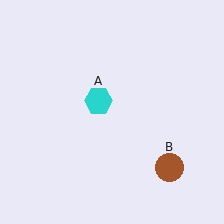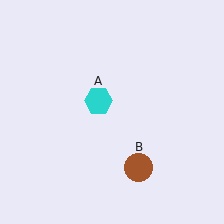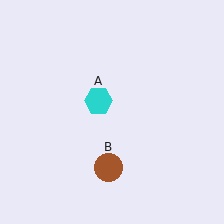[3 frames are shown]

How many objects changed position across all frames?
1 object changed position: brown circle (object B).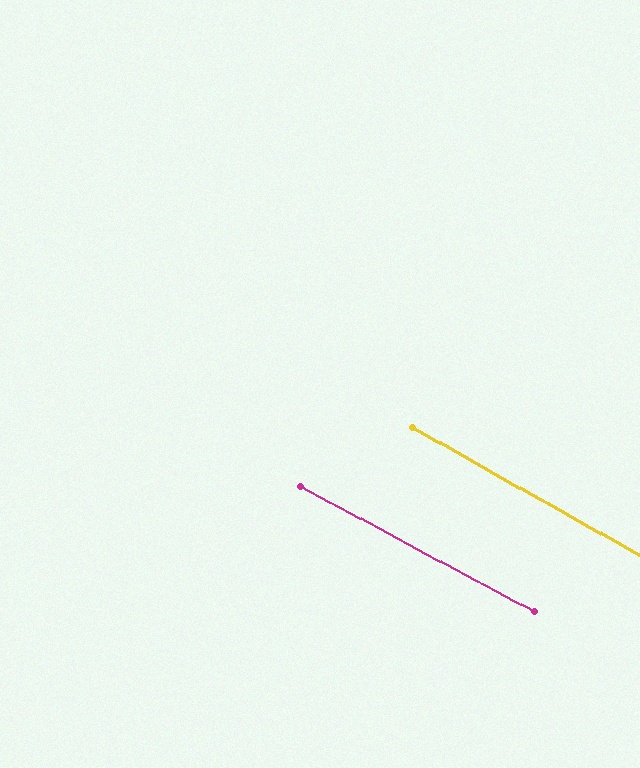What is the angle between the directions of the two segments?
Approximately 1 degree.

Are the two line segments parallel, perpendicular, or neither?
Parallel — their directions differ by only 1.3°.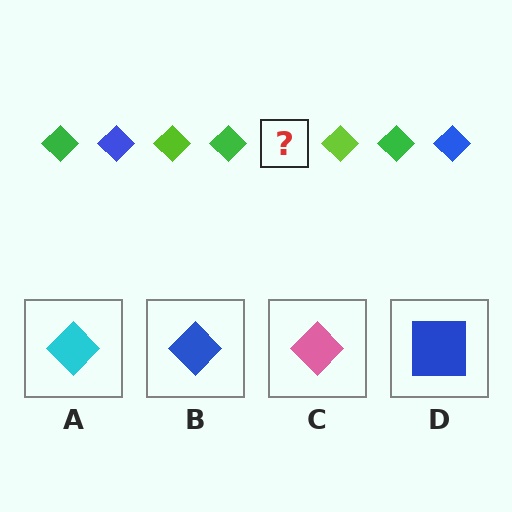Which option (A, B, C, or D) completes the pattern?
B.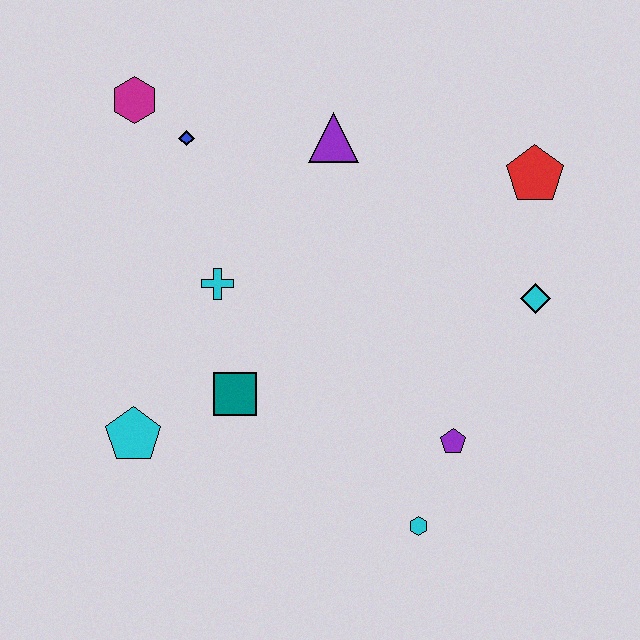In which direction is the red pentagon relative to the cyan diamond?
The red pentagon is above the cyan diamond.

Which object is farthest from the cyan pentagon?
The red pentagon is farthest from the cyan pentagon.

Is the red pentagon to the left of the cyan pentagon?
No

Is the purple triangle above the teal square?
Yes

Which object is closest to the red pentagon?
The cyan diamond is closest to the red pentagon.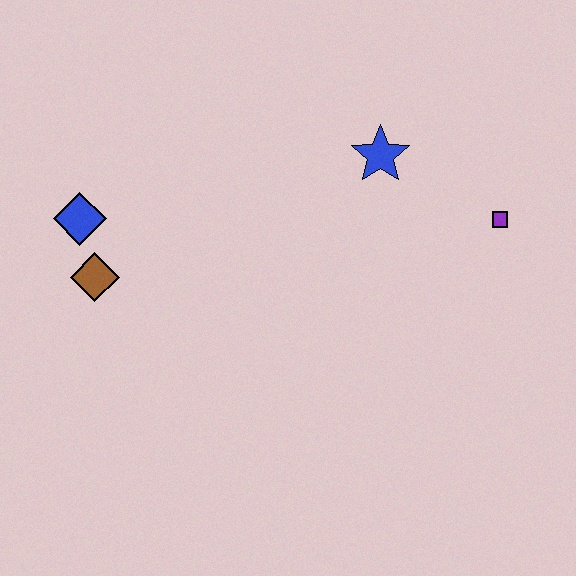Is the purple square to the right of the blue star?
Yes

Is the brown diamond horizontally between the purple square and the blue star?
No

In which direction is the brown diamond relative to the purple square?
The brown diamond is to the left of the purple square.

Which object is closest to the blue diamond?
The brown diamond is closest to the blue diamond.